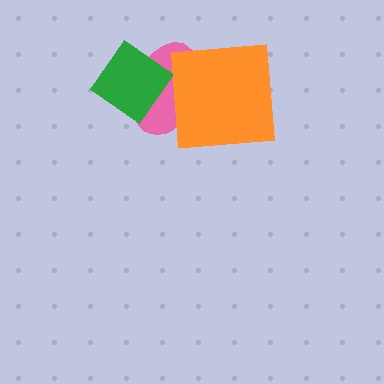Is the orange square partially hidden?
No, no other shape covers it.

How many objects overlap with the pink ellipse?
2 objects overlap with the pink ellipse.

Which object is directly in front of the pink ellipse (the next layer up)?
The green diamond is directly in front of the pink ellipse.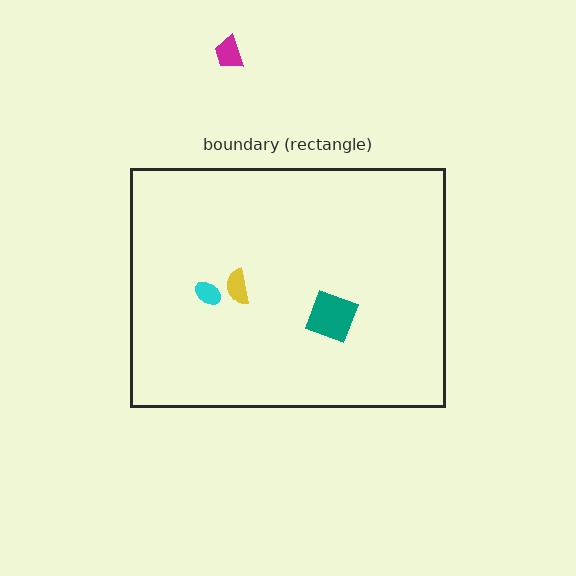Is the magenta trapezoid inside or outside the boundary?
Outside.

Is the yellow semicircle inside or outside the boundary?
Inside.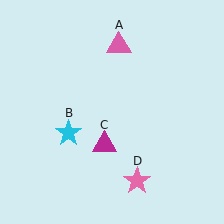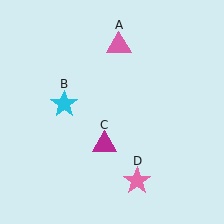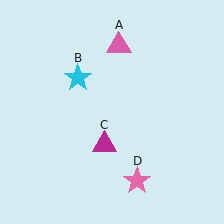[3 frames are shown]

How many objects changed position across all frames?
1 object changed position: cyan star (object B).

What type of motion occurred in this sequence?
The cyan star (object B) rotated clockwise around the center of the scene.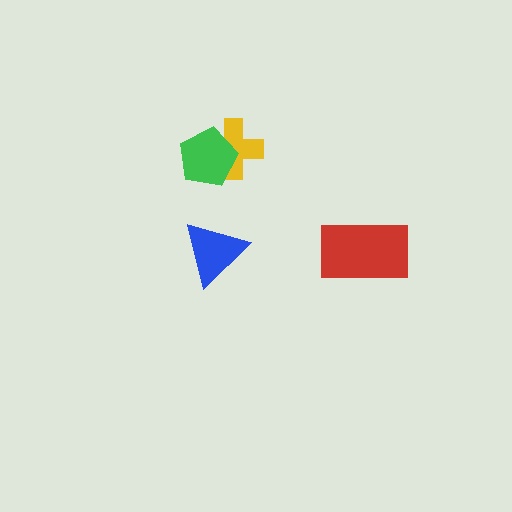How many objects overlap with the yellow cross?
1 object overlaps with the yellow cross.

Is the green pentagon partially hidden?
No, no other shape covers it.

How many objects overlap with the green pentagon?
1 object overlaps with the green pentagon.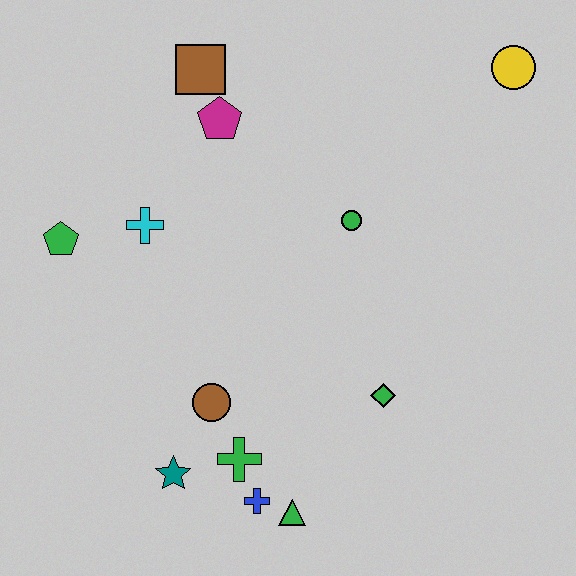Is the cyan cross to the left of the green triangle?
Yes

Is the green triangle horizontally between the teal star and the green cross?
No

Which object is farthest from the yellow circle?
The teal star is farthest from the yellow circle.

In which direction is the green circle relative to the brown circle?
The green circle is above the brown circle.